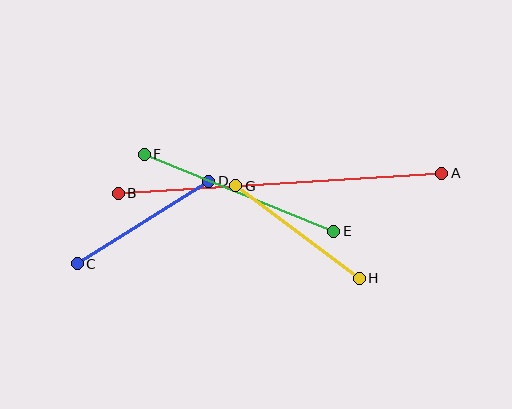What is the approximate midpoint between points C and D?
The midpoint is at approximately (143, 223) pixels.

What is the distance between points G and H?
The distance is approximately 154 pixels.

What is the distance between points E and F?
The distance is approximately 204 pixels.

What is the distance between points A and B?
The distance is approximately 324 pixels.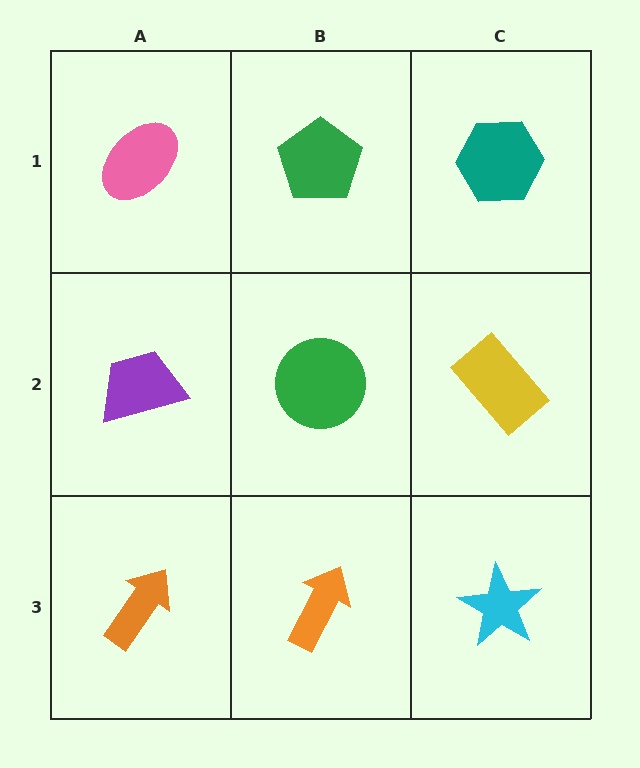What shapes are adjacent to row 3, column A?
A purple trapezoid (row 2, column A), an orange arrow (row 3, column B).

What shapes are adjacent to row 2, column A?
A pink ellipse (row 1, column A), an orange arrow (row 3, column A), a green circle (row 2, column B).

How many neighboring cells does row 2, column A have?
3.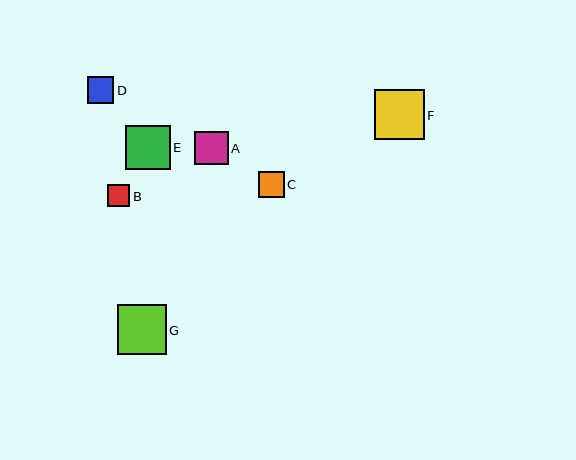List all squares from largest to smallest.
From largest to smallest: F, G, E, A, D, C, B.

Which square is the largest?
Square F is the largest with a size of approximately 50 pixels.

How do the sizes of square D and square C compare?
Square D and square C are approximately the same size.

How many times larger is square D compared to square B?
Square D is approximately 1.2 times the size of square B.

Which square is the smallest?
Square B is the smallest with a size of approximately 22 pixels.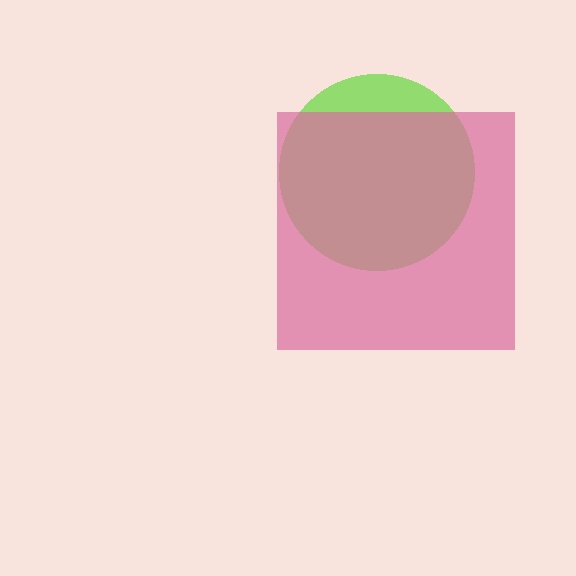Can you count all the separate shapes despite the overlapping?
Yes, there are 2 separate shapes.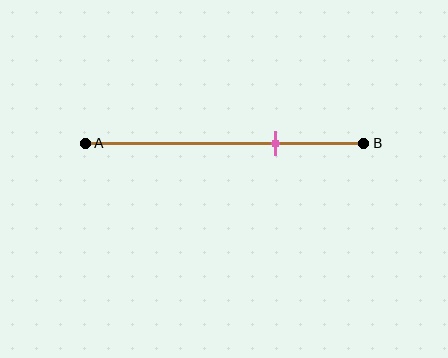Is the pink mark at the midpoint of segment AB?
No, the mark is at about 70% from A, not at the 50% midpoint.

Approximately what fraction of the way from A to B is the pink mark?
The pink mark is approximately 70% of the way from A to B.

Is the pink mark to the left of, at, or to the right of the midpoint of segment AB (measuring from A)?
The pink mark is to the right of the midpoint of segment AB.